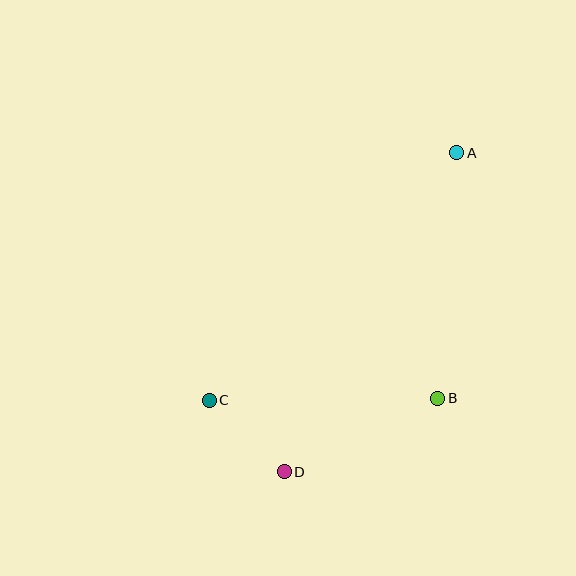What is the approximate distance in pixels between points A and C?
The distance between A and C is approximately 350 pixels.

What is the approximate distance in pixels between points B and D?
The distance between B and D is approximately 170 pixels.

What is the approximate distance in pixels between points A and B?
The distance between A and B is approximately 246 pixels.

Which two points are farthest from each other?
Points A and D are farthest from each other.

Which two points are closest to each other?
Points C and D are closest to each other.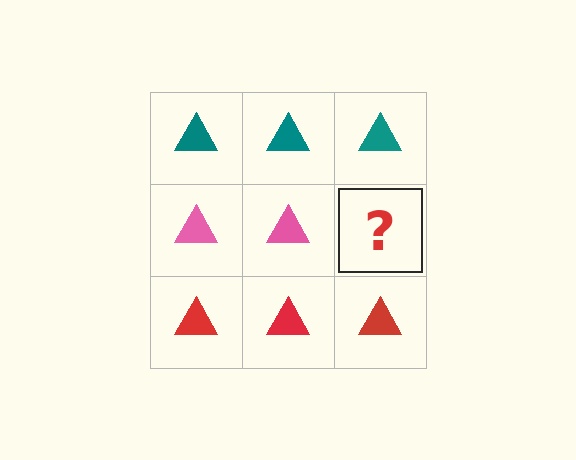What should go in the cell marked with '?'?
The missing cell should contain a pink triangle.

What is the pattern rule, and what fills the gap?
The rule is that each row has a consistent color. The gap should be filled with a pink triangle.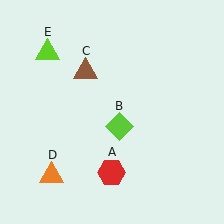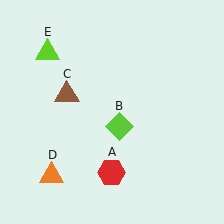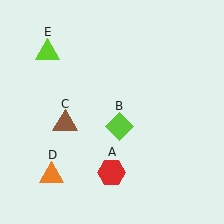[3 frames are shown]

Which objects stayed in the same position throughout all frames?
Red hexagon (object A) and lime diamond (object B) and orange triangle (object D) and lime triangle (object E) remained stationary.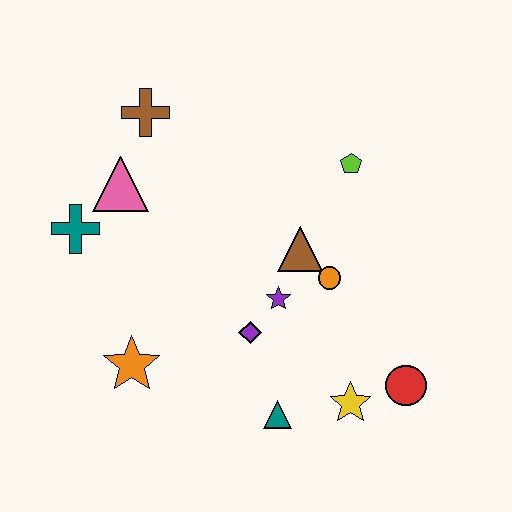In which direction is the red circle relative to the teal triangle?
The red circle is to the right of the teal triangle.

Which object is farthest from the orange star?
The lime pentagon is farthest from the orange star.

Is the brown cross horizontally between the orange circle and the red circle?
No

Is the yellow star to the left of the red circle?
Yes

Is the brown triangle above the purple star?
Yes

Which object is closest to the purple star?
The purple diamond is closest to the purple star.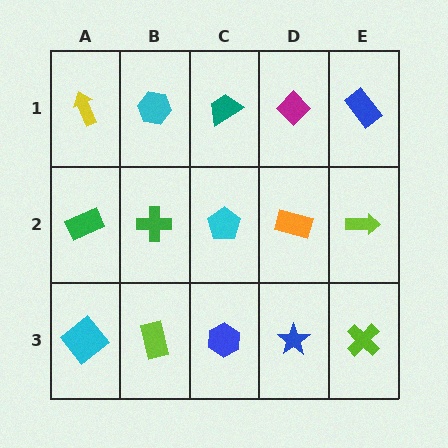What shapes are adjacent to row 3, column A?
A green rectangle (row 2, column A), a lime rectangle (row 3, column B).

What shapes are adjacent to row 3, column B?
A green cross (row 2, column B), a cyan diamond (row 3, column A), a blue hexagon (row 3, column C).